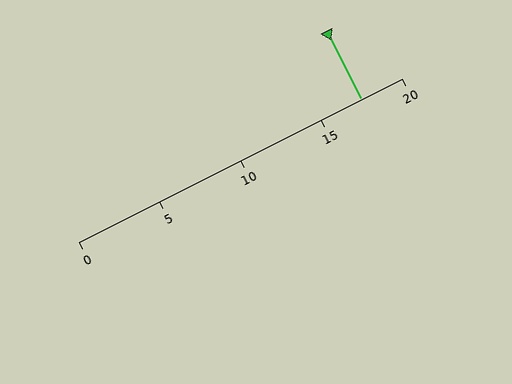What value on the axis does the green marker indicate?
The marker indicates approximately 17.5.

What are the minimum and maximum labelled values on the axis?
The axis runs from 0 to 20.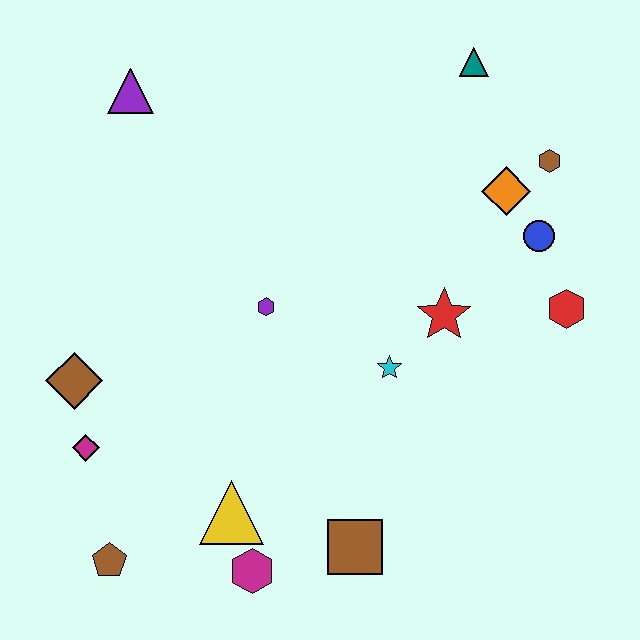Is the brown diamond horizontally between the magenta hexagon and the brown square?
No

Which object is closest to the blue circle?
The orange diamond is closest to the blue circle.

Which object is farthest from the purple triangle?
The brown square is farthest from the purple triangle.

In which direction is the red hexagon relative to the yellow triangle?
The red hexagon is to the right of the yellow triangle.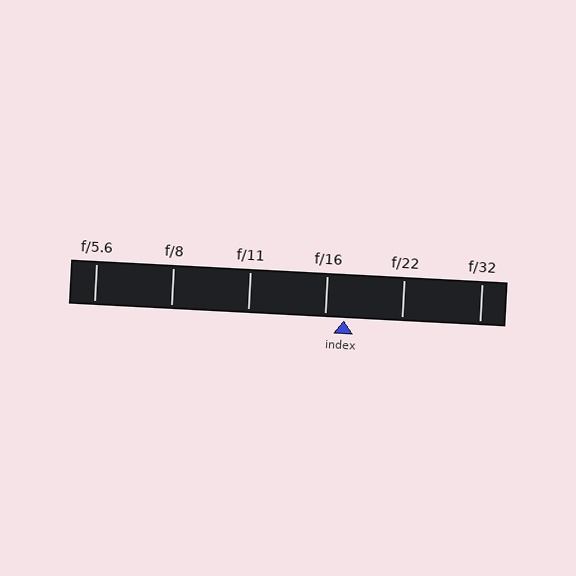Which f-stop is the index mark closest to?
The index mark is closest to f/16.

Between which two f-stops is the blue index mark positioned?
The index mark is between f/16 and f/22.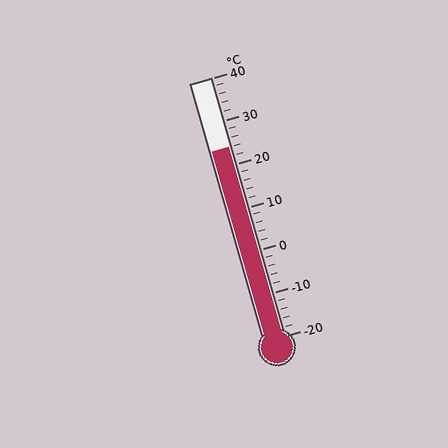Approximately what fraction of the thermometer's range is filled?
The thermometer is filled to approximately 75% of its range.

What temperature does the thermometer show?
The thermometer shows approximately 24°C.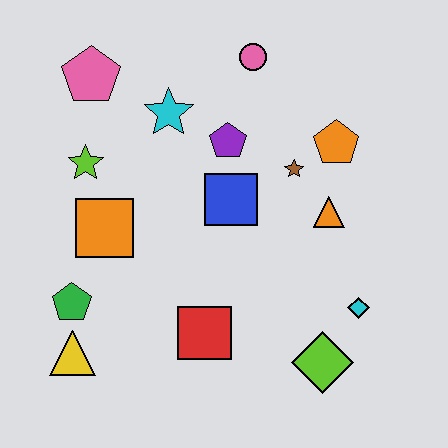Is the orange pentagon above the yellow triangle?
Yes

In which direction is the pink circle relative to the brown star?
The pink circle is above the brown star.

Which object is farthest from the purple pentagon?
The yellow triangle is farthest from the purple pentagon.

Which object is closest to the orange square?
The lime star is closest to the orange square.